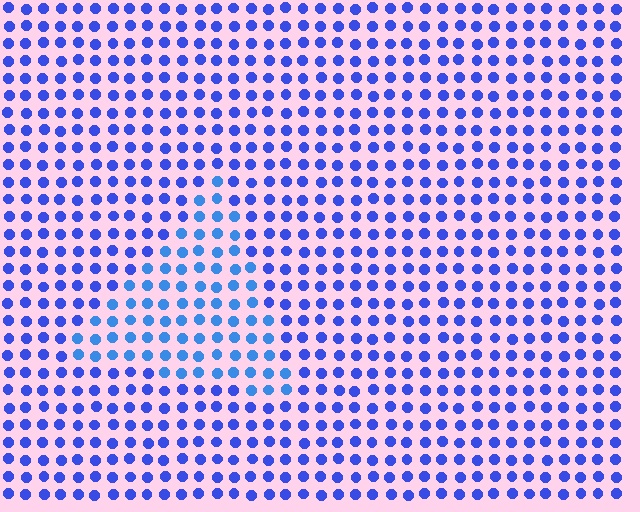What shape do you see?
I see a triangle.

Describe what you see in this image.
The image is filled with small blue elements in a uniform arrangement. A triangle-shaped region is visible where the elements are tinted to a slightly different hue, forming a subtle color boundary.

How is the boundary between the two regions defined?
The boundary is defined purely by a slight shift in hue (about 22 degrees). Spacing, size, and orientation are identical on both sides.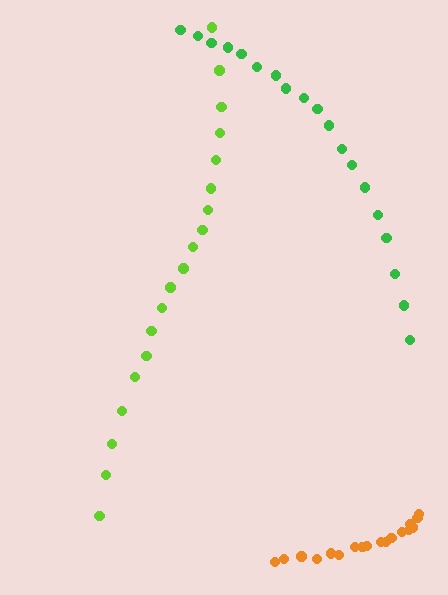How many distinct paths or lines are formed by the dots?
There are 3 distinct paths.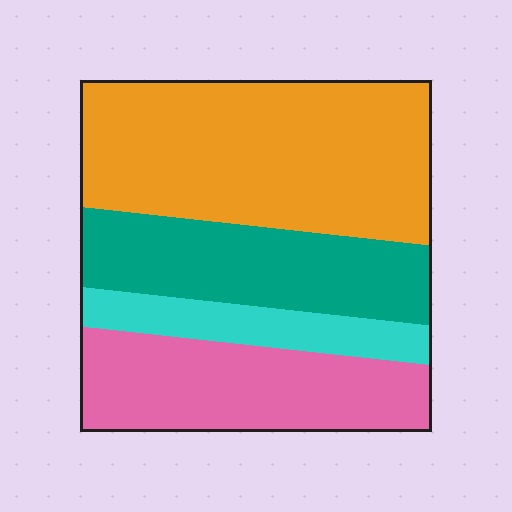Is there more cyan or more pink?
Pink.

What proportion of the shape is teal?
Teal covers roughly 25% of the shape.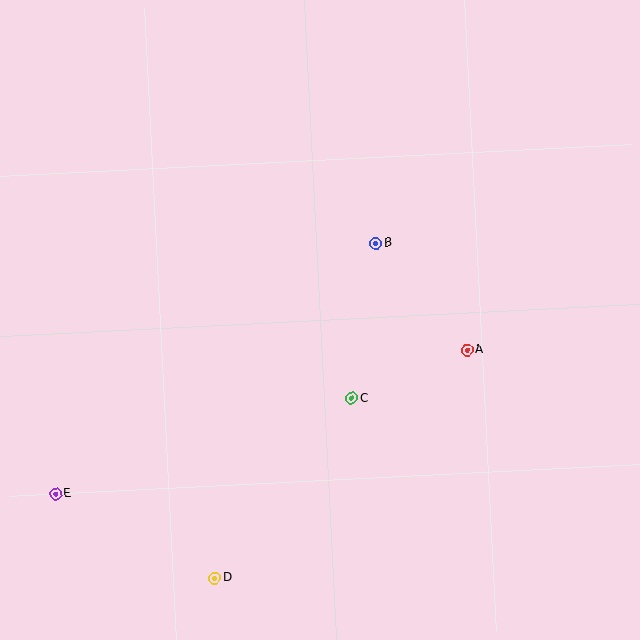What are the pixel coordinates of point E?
Point E is at (56, 494).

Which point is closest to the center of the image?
Point C at (352, 398) is closest to the center.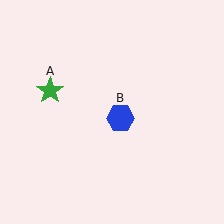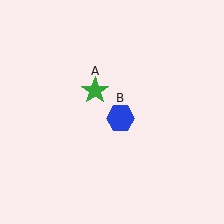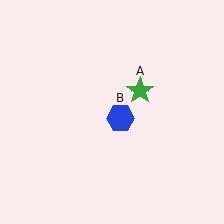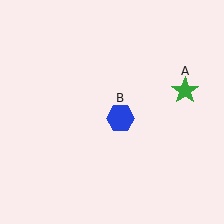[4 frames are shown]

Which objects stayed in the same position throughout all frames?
Blue hexagon (object B) remained stationary.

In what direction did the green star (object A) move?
The green star (object A) moved right.